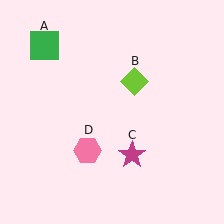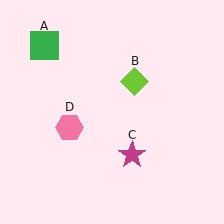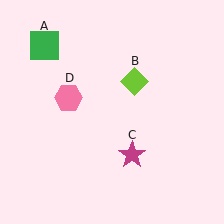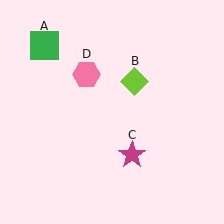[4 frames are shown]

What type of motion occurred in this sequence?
The pink hexagon (object D) rotated clockwise around the center of the scene.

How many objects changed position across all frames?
1 object changed position: pink hexagon (object D).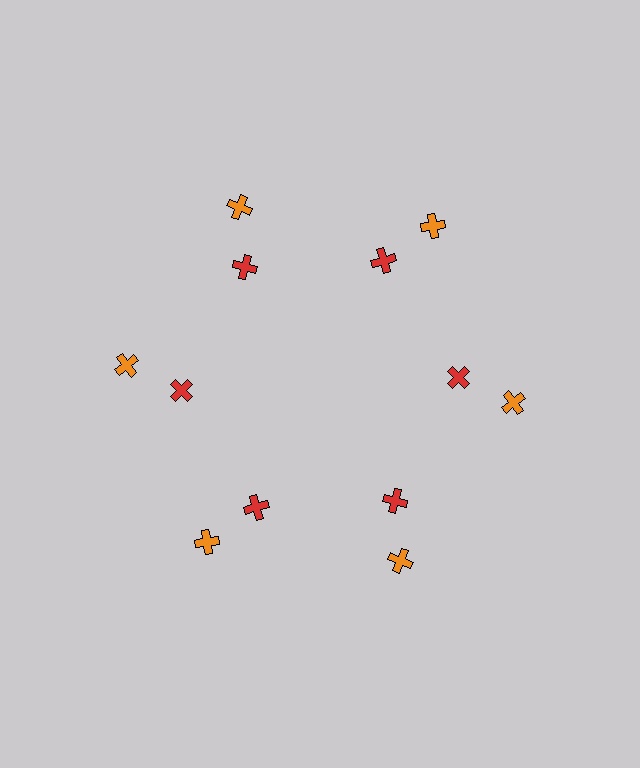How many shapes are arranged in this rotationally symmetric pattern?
There are 12 shapes, arranged in 6 groups of 2.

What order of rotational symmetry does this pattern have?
This pattern has 6-fold rotational symmetry.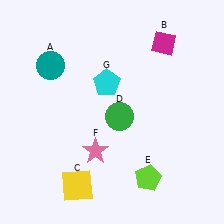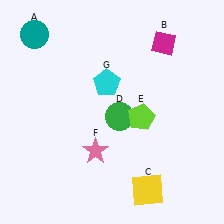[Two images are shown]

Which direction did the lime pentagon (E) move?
The lime pentagon (E) moved up.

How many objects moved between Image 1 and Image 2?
3 objects moved between the two images.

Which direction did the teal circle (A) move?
The teal circle (A) moved up.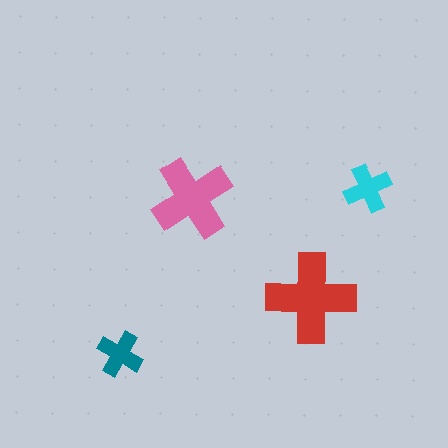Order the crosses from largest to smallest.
the red one, the pink one, the cyan one, the teal one.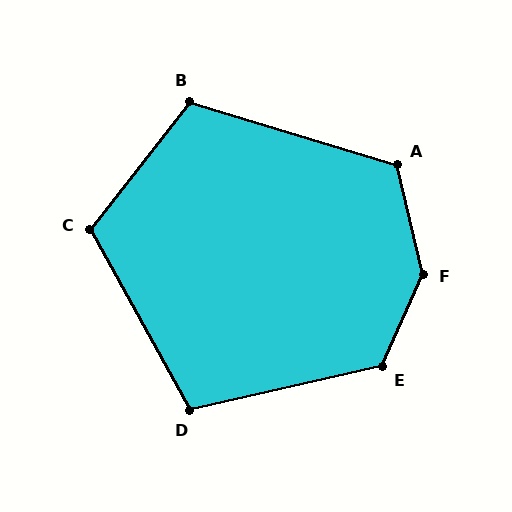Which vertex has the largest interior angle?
F, at approximately 143 degrees.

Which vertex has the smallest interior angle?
D, at approximately 106 degrees.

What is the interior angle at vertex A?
Approximately 120 degrees (obtuse).